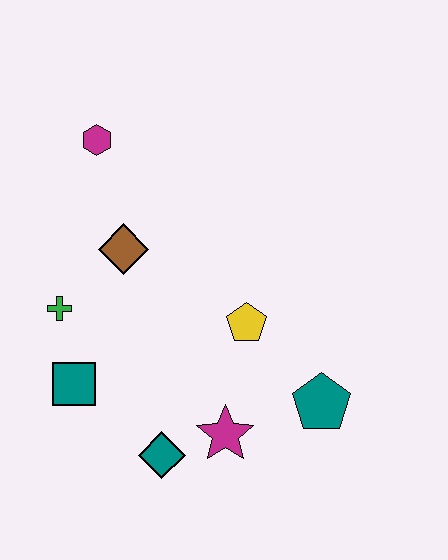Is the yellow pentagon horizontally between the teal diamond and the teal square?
No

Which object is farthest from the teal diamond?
The magenta hexagon is farthest from the teal diamond.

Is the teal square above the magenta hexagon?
No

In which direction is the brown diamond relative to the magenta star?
The brown diamond is above the magenta star.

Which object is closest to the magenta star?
The teal diamond is closest to the magenta star.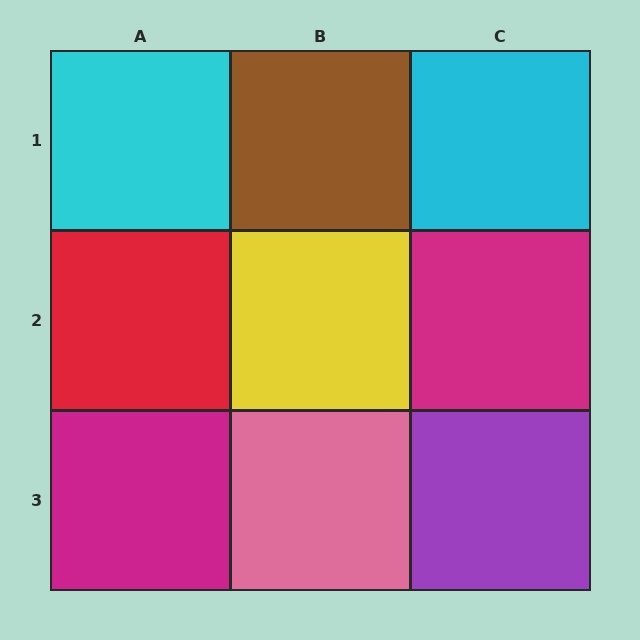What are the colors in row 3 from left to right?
Magenta, pink, purple.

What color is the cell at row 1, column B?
Brown.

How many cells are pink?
1 cell is pink.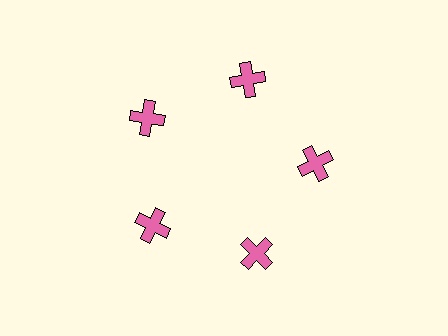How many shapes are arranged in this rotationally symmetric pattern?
There are 5 shapes, arranged in 5 groups of 1.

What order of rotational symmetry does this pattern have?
This pattern has 5-fold rotational symmetry.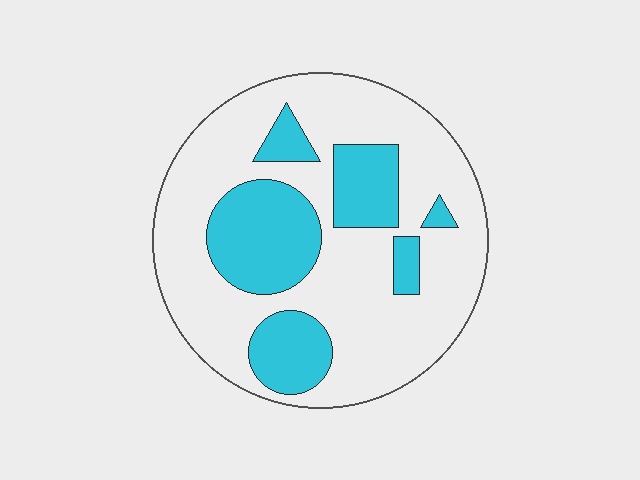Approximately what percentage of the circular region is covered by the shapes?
Approximately 30%.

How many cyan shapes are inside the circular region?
6.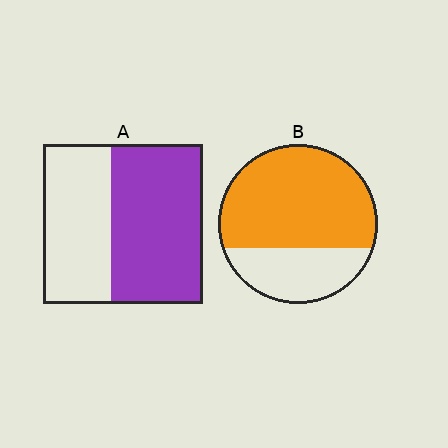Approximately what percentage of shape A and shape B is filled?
A is approximately 55% and B is approximately 70%.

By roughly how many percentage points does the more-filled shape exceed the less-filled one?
By roughly 10 percentage points (B over A).